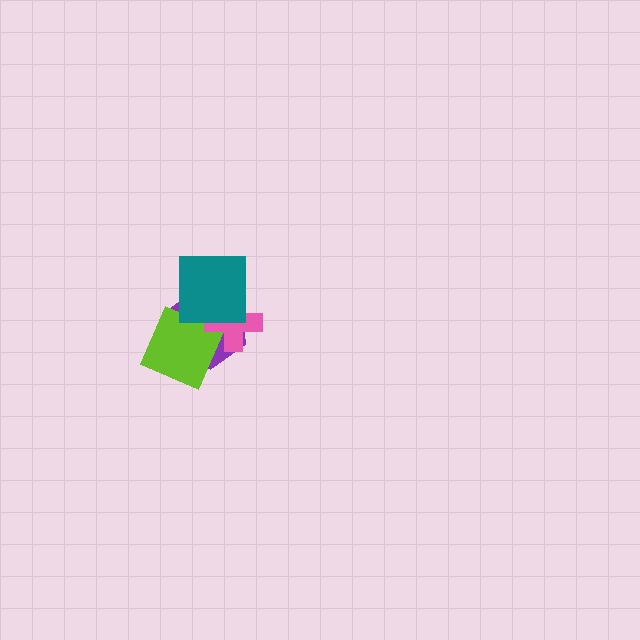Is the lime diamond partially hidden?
Yes, it is partially covered by another shape.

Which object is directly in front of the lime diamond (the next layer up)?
The pink cross is directly in front of the lime diamond.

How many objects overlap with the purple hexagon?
3 objects overlap with the purple hexagon.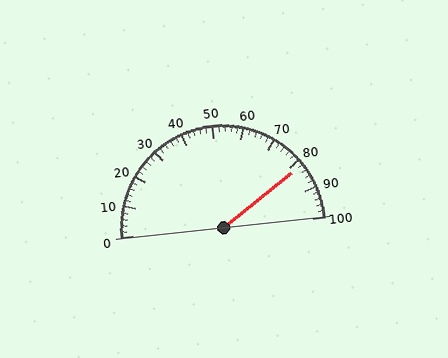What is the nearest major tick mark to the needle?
The nearest major tick mark is 80.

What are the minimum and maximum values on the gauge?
The gauge ranges from 0 to 100.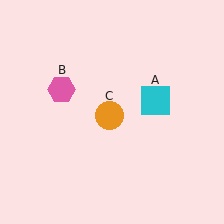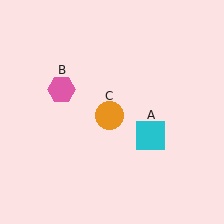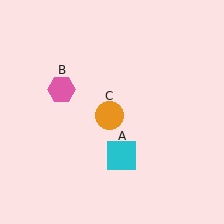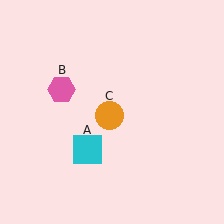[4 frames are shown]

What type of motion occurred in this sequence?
The cyan square (object A) rotated clockwise around the center of the scene.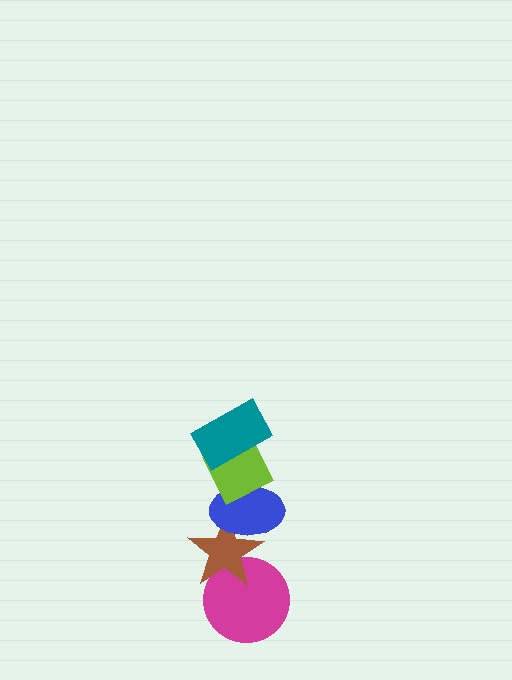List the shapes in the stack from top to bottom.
From top to bottom: the teal rectangle, the lime diamond, the blue ellipse, the brown star, the magenta circle.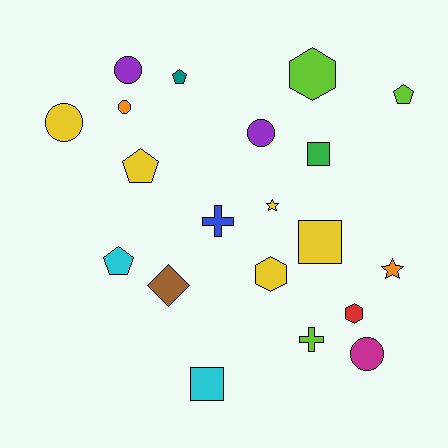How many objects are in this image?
There are 20 objects.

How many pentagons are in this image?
There are 4 pentagons.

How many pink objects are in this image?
There are no pink objects.